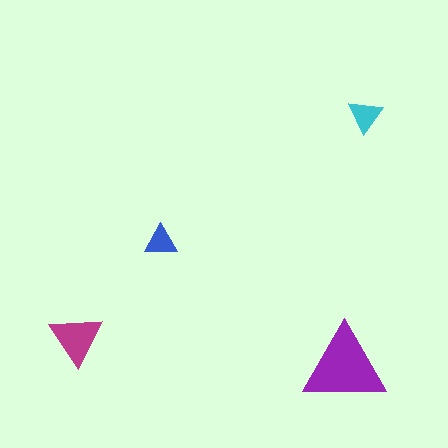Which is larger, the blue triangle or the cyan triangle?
The cyan one.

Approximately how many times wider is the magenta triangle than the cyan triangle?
About 1.5 times wider.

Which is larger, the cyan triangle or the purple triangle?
The purple one.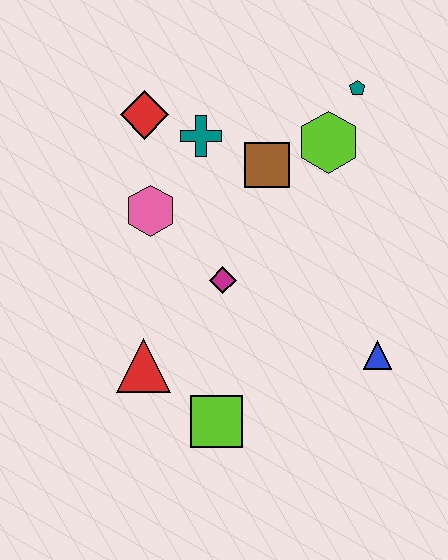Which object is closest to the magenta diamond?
The pink hexagon is closest to the magenta diamond.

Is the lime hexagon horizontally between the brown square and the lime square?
No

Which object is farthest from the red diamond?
The blue triangle is farthest from the red diamond.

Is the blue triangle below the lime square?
No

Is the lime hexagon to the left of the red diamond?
No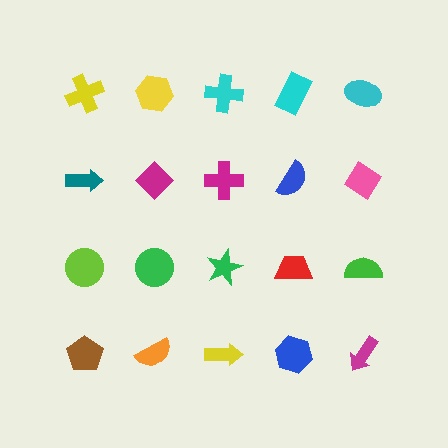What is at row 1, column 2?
A yellow hexagon.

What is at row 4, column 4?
A blue hexagon.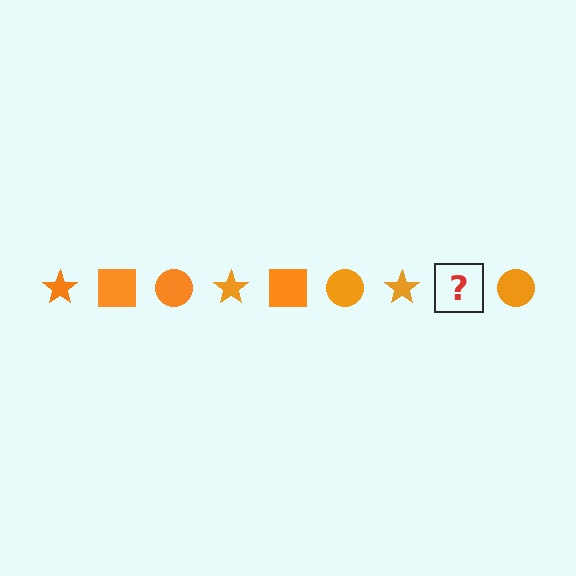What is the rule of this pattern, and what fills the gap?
The rule is that the pattern cycles through star, square, circle shapes in orange. The gap should be filled with an orange square.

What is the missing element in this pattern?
The missing element is an orange square.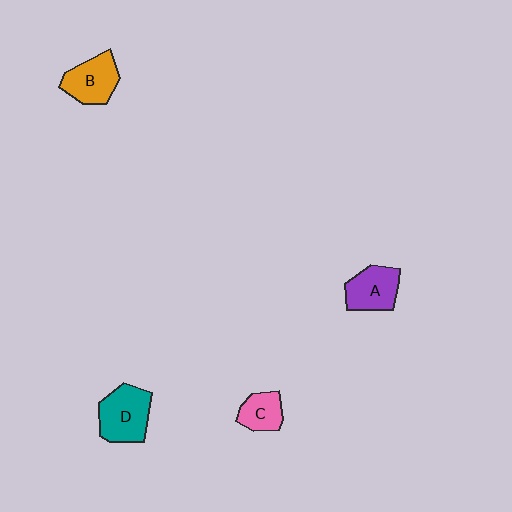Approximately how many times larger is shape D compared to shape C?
Approximately 1.7 times.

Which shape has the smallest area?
Shape C (pink).